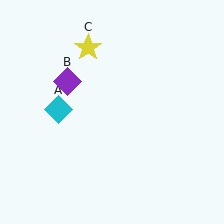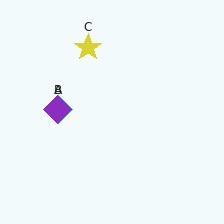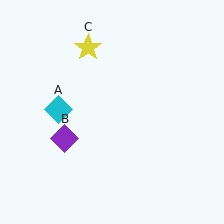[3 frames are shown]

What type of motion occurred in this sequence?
The purple diamond (object B) rotated counterclockwise around the center of the scene.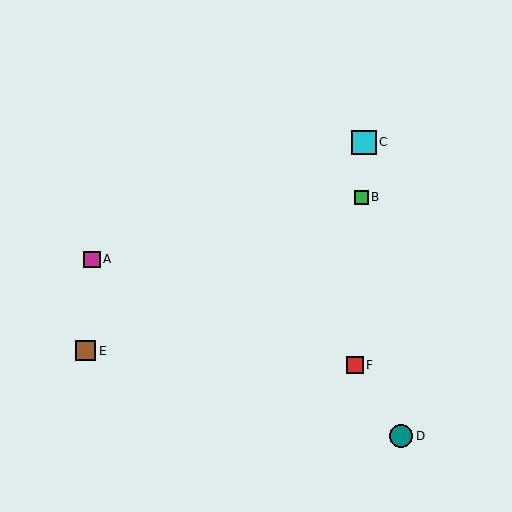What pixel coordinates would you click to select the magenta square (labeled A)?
Click at (92, 259) to select the magenta square A.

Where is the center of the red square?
The center of the red square is at (355, 365).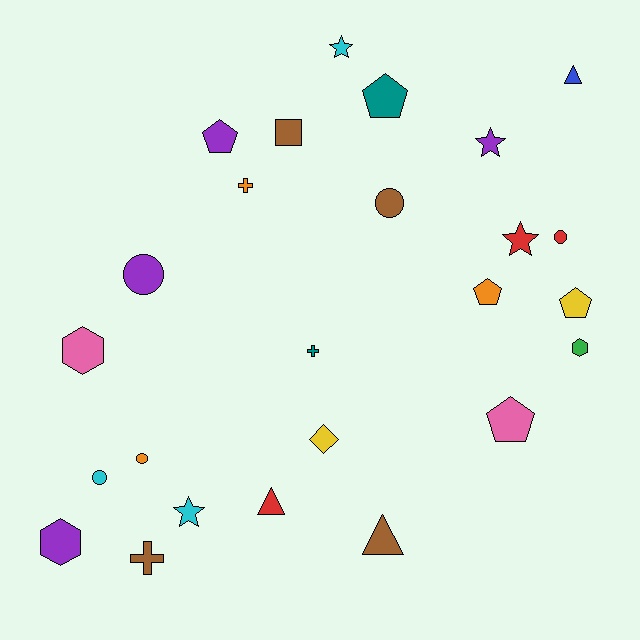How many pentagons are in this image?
There are 5 pentagons.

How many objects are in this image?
There are 25 objects.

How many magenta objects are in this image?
There are no magenta objects.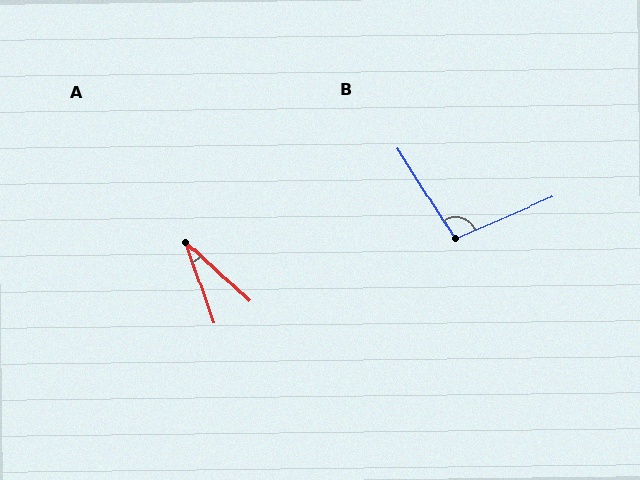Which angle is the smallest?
A, at approximately 28 degrees.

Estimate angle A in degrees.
Approximately 28 degrees.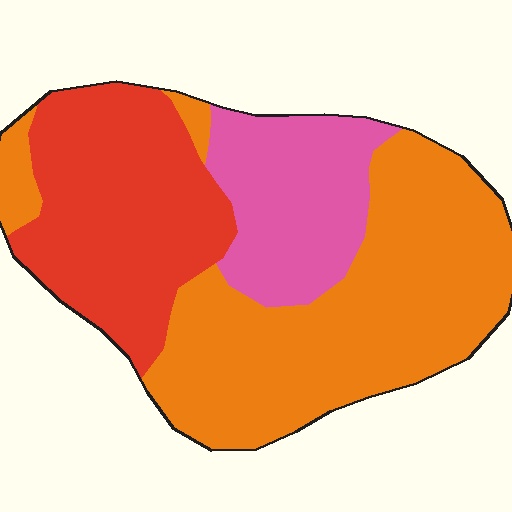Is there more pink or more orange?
Orange.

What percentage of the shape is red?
Red covers 31% of the shape.